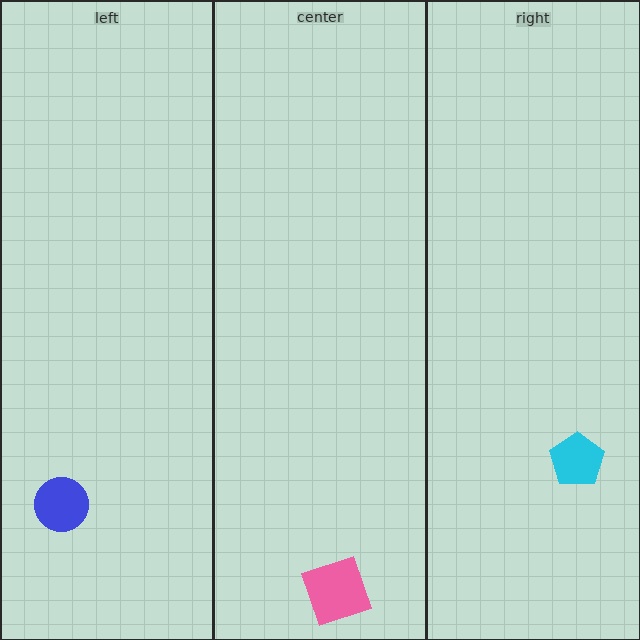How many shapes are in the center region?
1.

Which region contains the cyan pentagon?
The right region.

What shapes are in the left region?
The blue circle.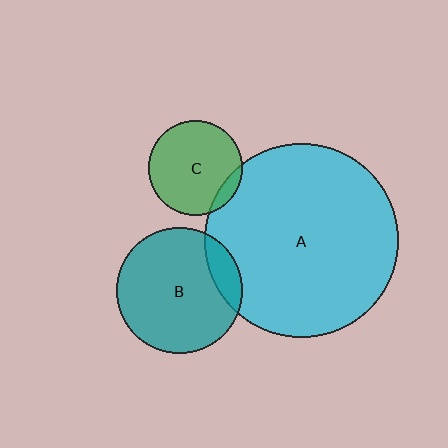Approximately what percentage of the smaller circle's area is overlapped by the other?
Approximately 15%.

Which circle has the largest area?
Circle A (cyan).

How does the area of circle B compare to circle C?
Approximately 1.8 times.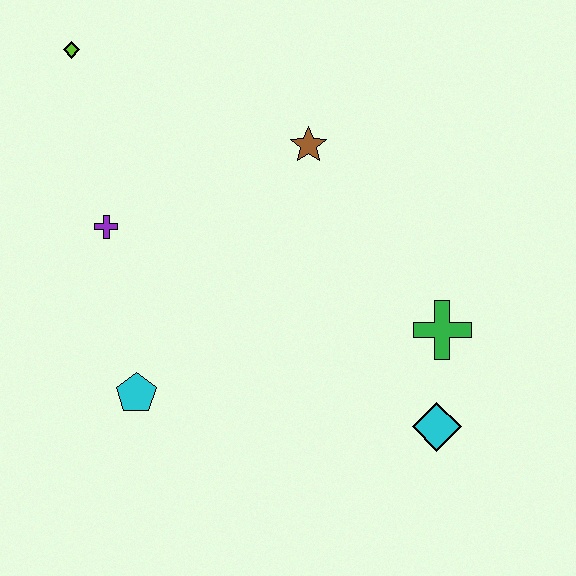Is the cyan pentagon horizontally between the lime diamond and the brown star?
Yes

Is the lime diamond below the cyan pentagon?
No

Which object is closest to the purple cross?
The cyan pentagon is closest to the purple cross.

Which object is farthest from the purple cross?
The cyan diamond is farthest from the purple cross.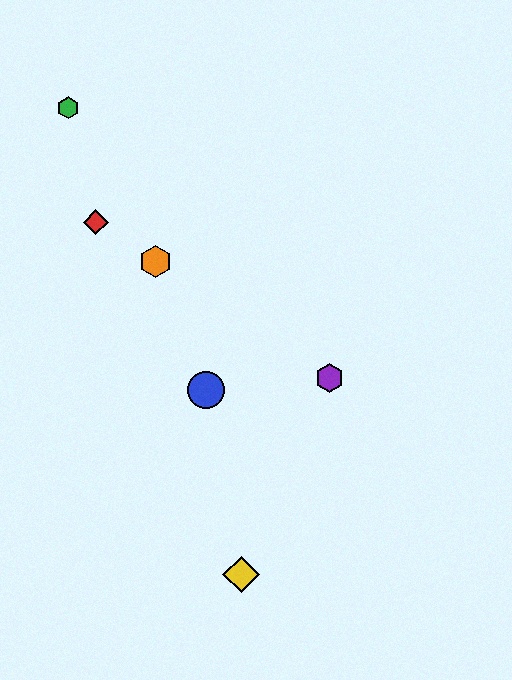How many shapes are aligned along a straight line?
3 shapes (the red diamond, the purple hexagon, the orange hexagon) are aligned along a straight line.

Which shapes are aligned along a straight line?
The red diamond, the purple hexagon, the orange hexagon are aligned along a straight line.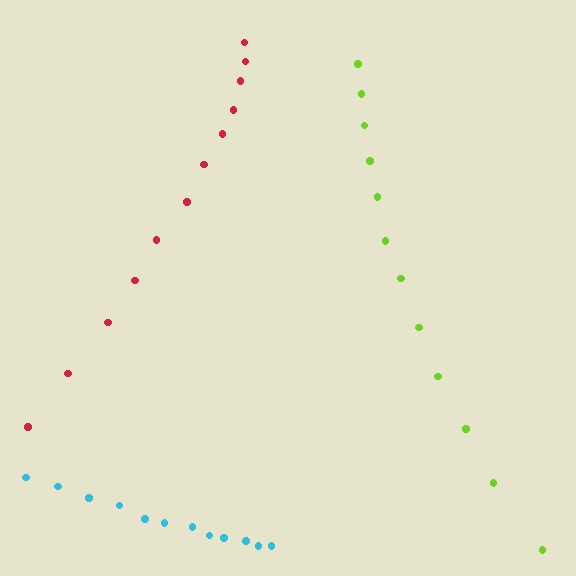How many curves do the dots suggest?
There are 3 distinct paths.